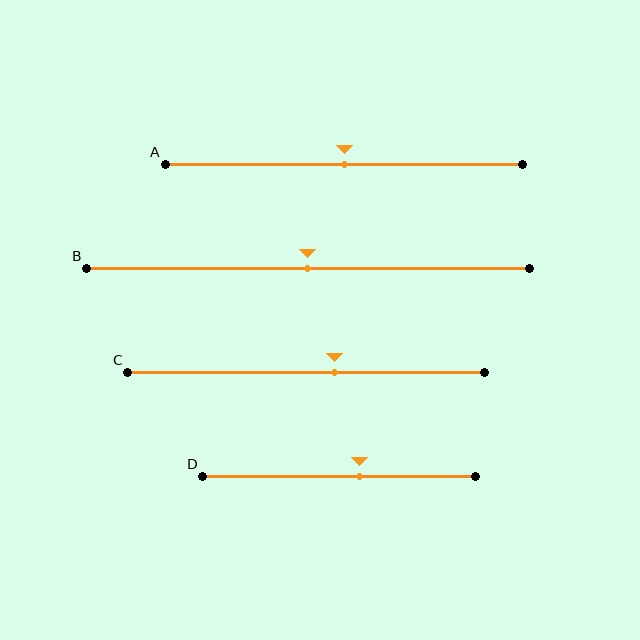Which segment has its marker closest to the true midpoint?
Segment A has its marker closest to the true midpoint.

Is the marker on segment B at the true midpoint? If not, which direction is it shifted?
Yes, the marker on segment B is at the true midpoint.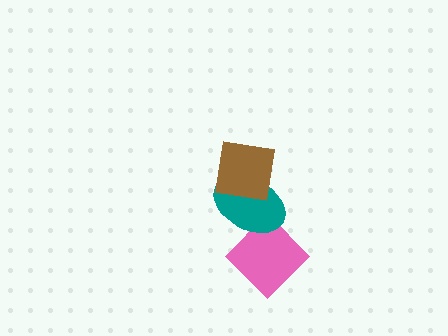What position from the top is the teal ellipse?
The teal ellipse is 2nd from the top.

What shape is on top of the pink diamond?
The teal ellipse is on top of the pink diamond.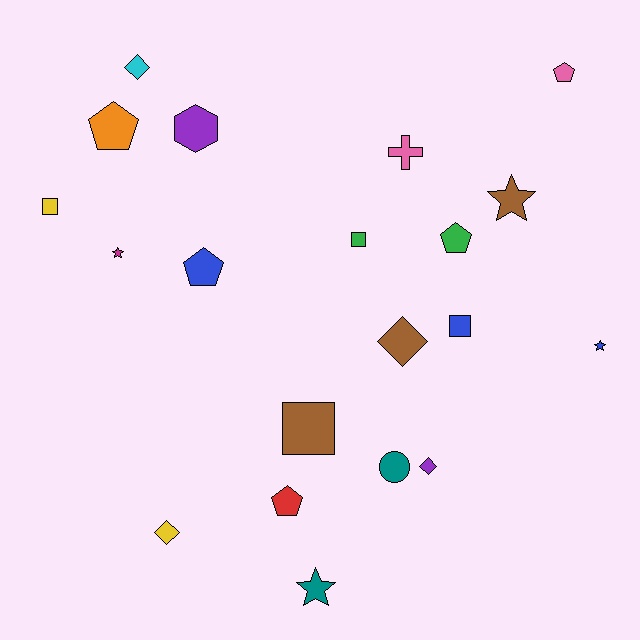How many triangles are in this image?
There are no triangles.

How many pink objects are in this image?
There are 2 pink objects.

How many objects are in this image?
There are 20 objects.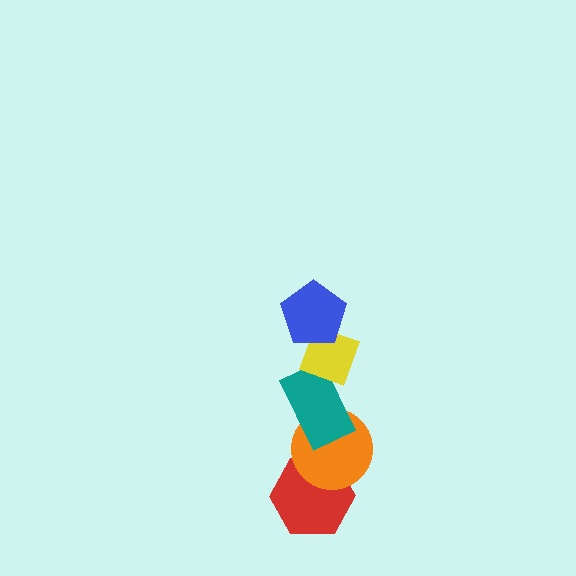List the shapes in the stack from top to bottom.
From top to bottom: the blue pentagon, the yellow diamond, the teal rectangle, the orange circle, the red hexagon.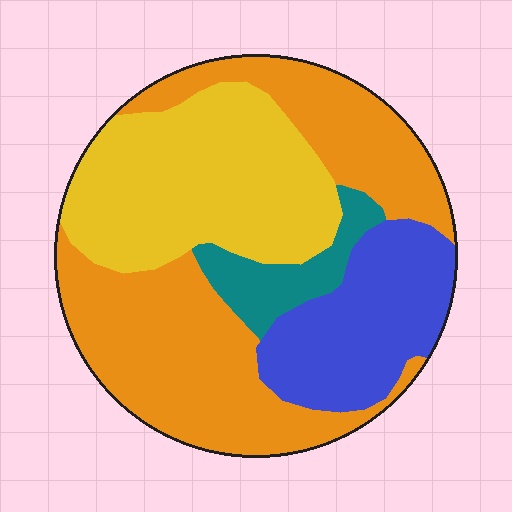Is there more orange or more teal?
Orange.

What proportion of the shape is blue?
Blue covers 19% of the shape.